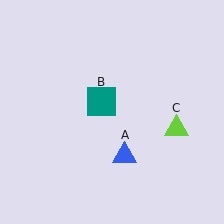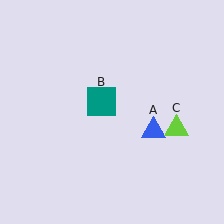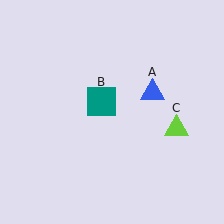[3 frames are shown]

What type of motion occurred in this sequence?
The blue triangle (object A) rotated counterclockwise around the center of the scene.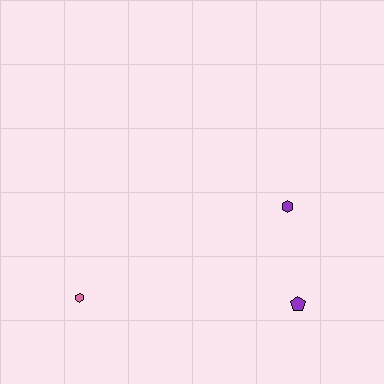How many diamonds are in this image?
There are no diamonds.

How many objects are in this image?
There are 3 objects.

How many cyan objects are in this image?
There are no cyan objects.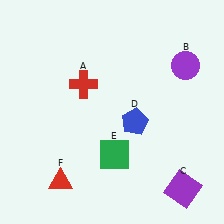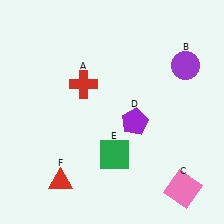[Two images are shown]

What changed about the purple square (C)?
In Image 1, C is purple. In Image 2, it changed to pink.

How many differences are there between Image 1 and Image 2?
There are 2 differences between the two images.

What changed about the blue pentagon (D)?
In Image 1, D is blue. In Image 2, it changed to purple.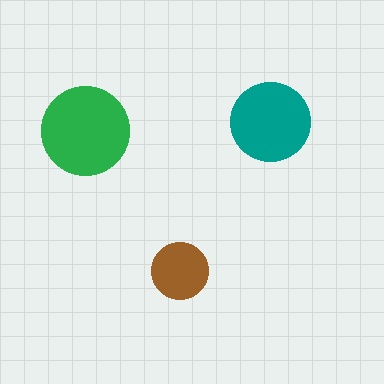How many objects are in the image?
There are 3 objects in the image.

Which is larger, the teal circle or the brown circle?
The teal one.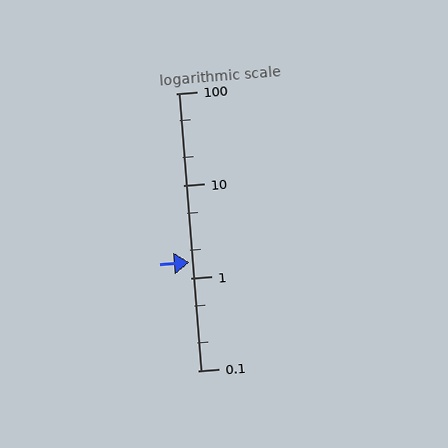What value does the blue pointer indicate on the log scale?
The pointer indicates approximately 1.5.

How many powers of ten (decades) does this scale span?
The scale spans 3 decades, from 0.1 to 100.